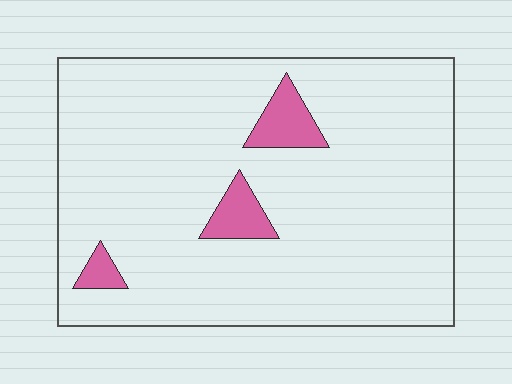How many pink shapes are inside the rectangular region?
3.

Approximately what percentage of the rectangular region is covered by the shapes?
Approximately 5%.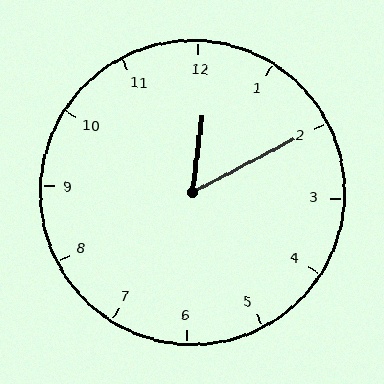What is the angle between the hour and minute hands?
Approximately 55 degrees.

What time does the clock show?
12:10.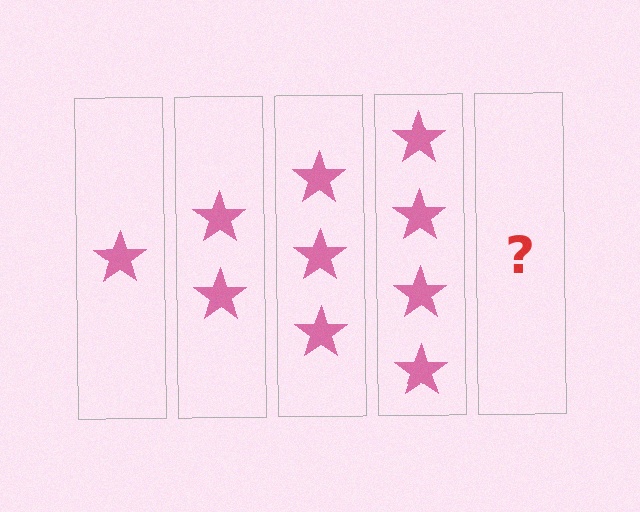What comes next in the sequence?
The next element should be 5 stars.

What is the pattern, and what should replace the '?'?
The pattern is that each step adds one more star. The '?' should be 5 stars.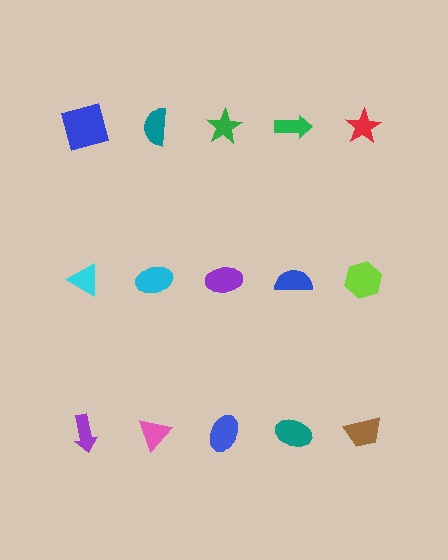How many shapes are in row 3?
5 shapes.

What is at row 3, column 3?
A blue ellipse.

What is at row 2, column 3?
A purple ellipse.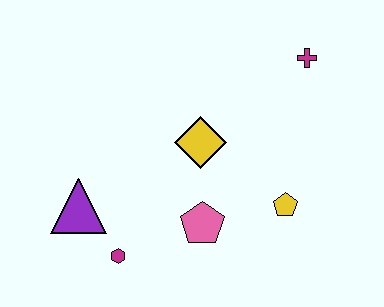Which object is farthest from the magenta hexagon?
The magenta cross is farthest from the magenta hexagon.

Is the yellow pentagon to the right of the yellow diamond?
Yes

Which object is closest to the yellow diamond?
The pink pentagon is closest to the yellow diamond.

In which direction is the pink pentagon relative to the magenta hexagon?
The pink pentagon is to the right of the magenta hexagon.